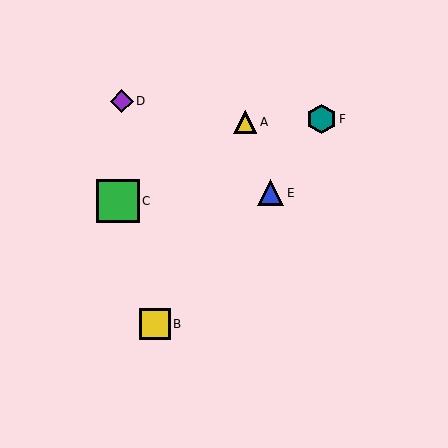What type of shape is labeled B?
Shape B is a yellow square.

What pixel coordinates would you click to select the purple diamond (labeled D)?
Click at (122, 101) to select the purple diamond D.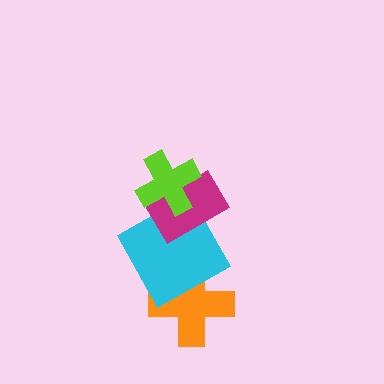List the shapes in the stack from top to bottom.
From top to bottom: the lime cross, the magenta rectangle, the cyan square, the orange cross.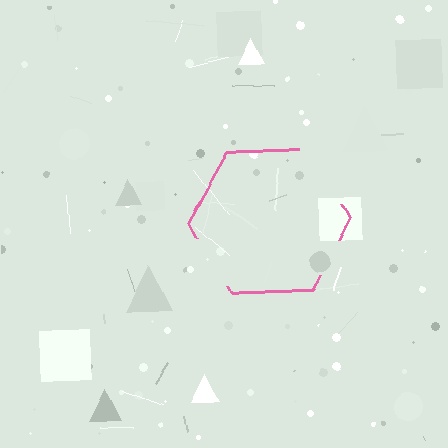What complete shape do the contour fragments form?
The contour fragments form a hexagon.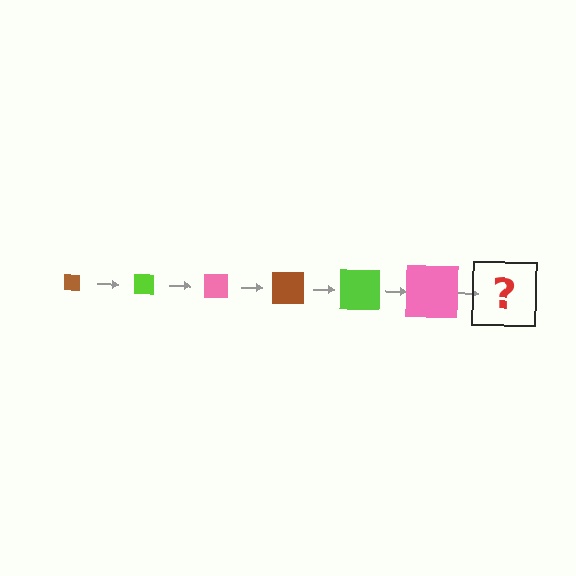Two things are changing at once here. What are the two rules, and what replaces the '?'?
The two rules are that the square grows larger each step and the color cycles through brown, lime, and pink. The '?' should be a brown square, larger than the previous one.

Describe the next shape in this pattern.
It should be a brown square, larger than the previous one.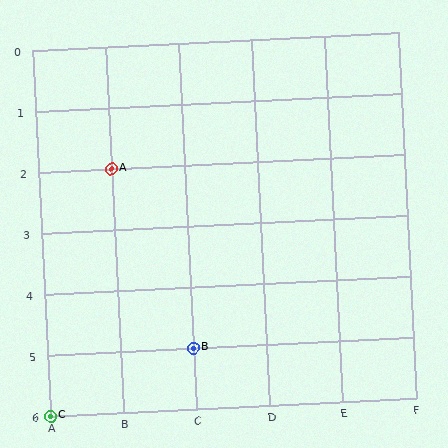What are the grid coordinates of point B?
Point B is at grid coordinates (C, 5).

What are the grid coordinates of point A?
Point A is at grid coordinates (B, 2).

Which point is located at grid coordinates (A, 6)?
Point C is at (A, 6).